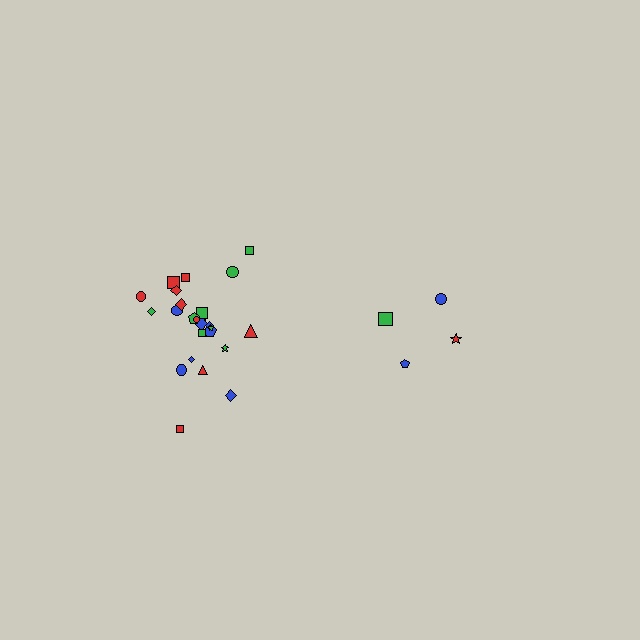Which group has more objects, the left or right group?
The left group.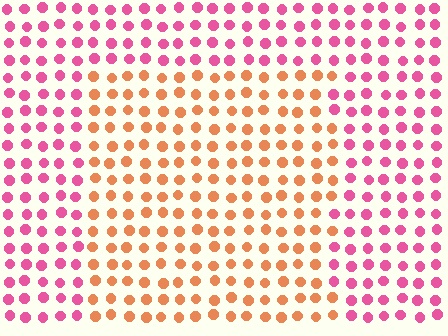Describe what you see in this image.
The image is filled with small pink elements in a uniform arrangement. A rectangle-shaped region is visible where the elements are tinted to a slightly different hue, forming a subtle color boundary.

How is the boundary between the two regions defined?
The boundary is defined purely by a slight shift in hue (about 51 degrees). Spacing, size, and orientation are identical on both sides.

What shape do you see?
I see a rectangle.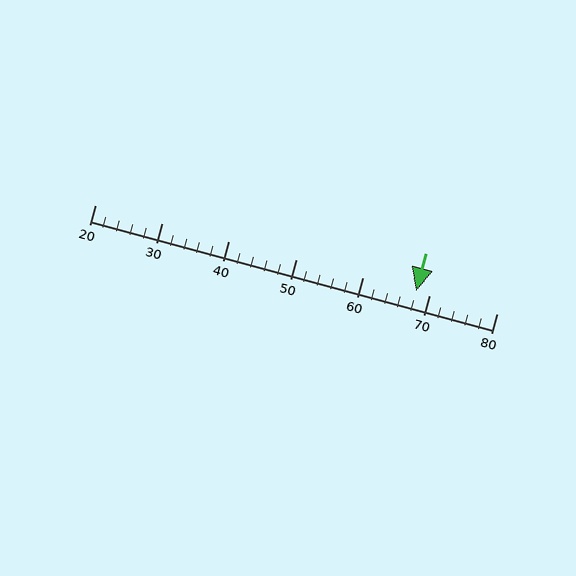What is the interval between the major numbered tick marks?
The major tick marks are spaced 10 units apart.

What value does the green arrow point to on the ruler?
The green arrow points to approximately 68.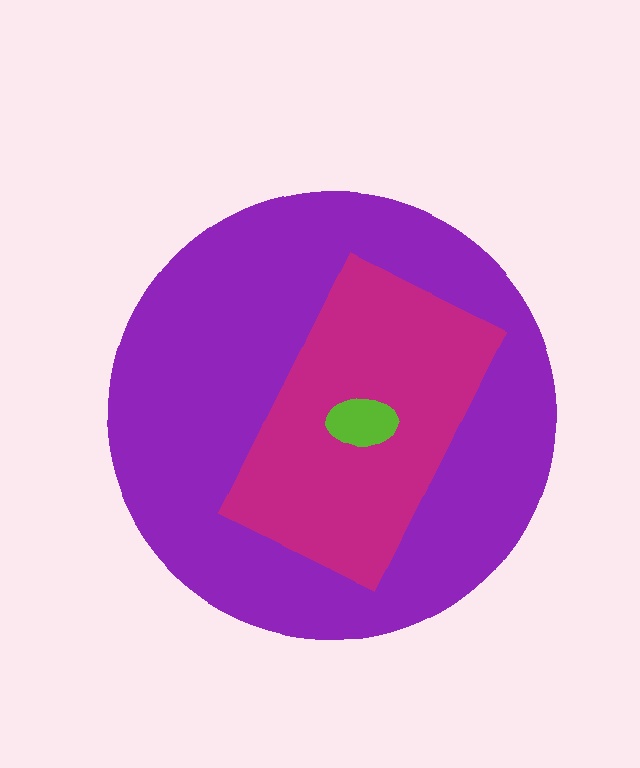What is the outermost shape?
The purple circle.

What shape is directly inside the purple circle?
The magenta rectangle.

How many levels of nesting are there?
3.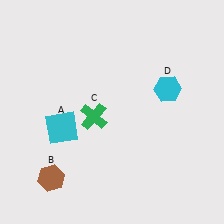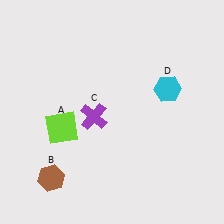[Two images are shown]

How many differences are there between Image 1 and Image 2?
There are 2 differences between the two images.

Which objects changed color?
A changed from cyan to lime. C changed from green to purple.